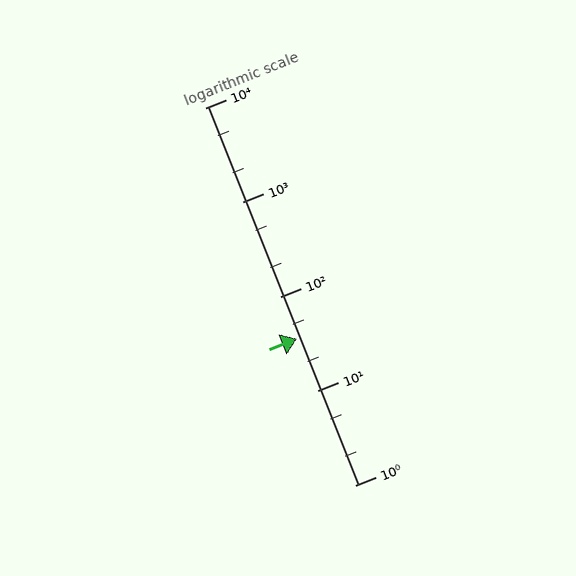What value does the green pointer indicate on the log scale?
The pointer indicates approximately 36.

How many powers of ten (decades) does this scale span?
The scale spans 4 decades, from 1 to 10000.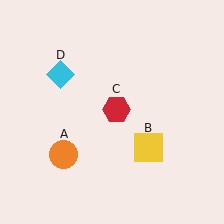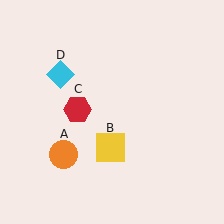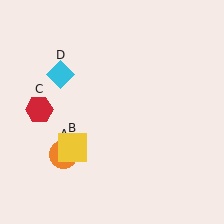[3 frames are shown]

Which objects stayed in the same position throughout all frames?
Orange circle (object A) and cyan diamond (object D) remained stationary.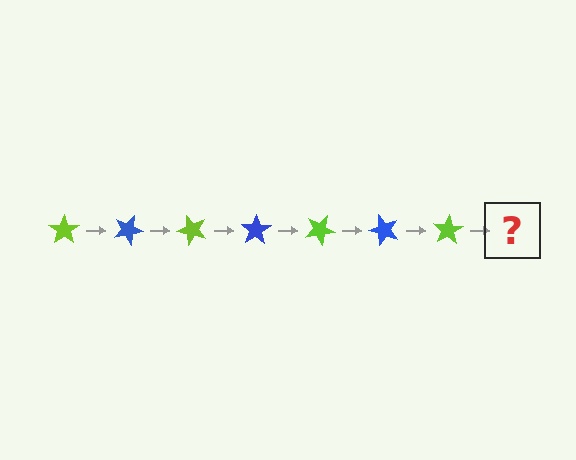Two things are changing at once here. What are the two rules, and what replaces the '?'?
The two rules are that it rotates 25 degrees each step and the color cycles through lime and blue. The '?' should be a blue star, rotated 175 degrees from the start.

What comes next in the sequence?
The next element should be a blue star, rotated 175 degrees from the start.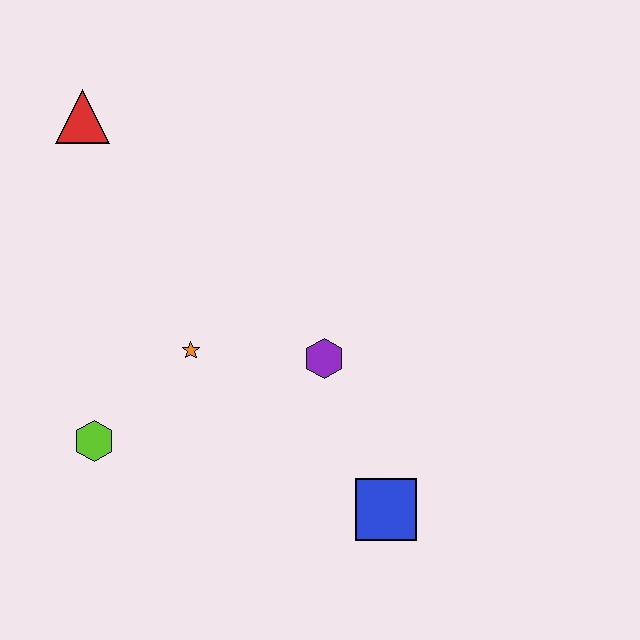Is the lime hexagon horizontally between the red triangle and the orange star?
Yes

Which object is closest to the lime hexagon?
The orange star is closest to the lime hexagon.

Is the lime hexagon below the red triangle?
Yes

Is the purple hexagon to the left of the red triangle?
No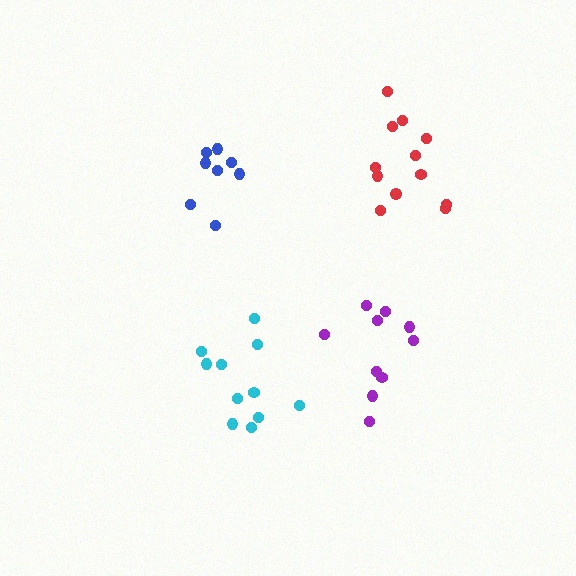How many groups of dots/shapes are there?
There are 4 groups.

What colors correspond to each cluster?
The clusters are colored: purple, blue, cyan, red.